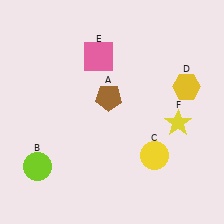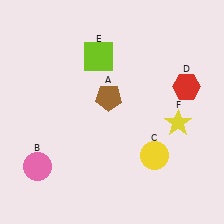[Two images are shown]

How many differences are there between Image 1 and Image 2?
There are 3 differences between the two images.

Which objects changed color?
B changed from lime to pink. D changed from yellow to red. E changed from pink to lime.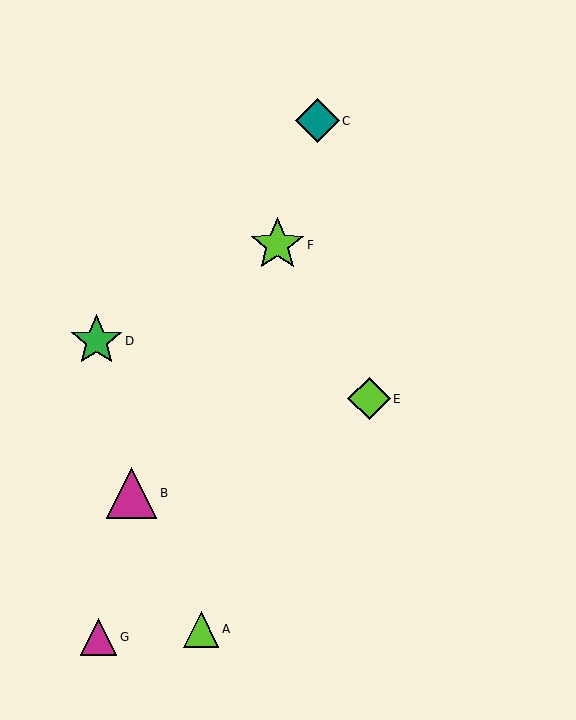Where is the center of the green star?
The center of the green star is at (96, 341).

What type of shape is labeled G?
Shape G is a magenta triangle.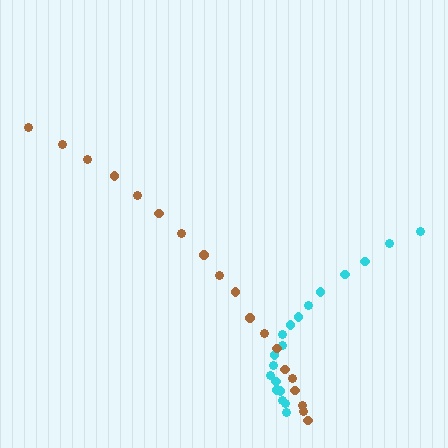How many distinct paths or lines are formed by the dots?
There are 2 distinct paths.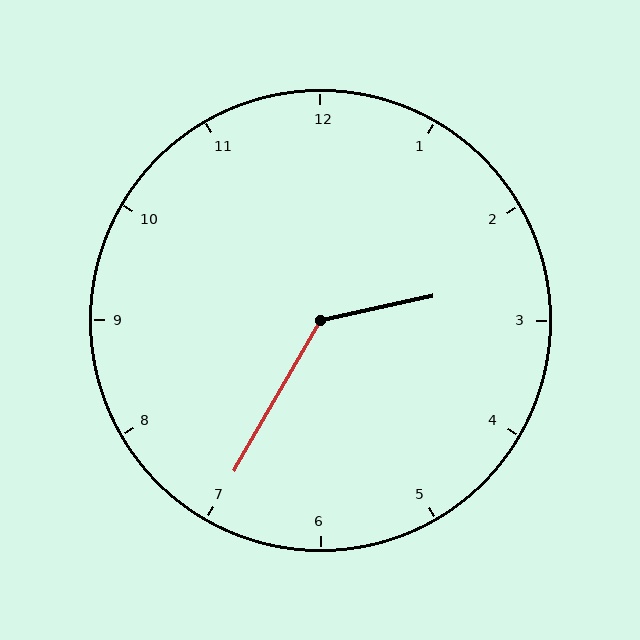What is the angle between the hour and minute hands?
Approximately 132 degrees.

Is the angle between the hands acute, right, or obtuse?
It is obtuse.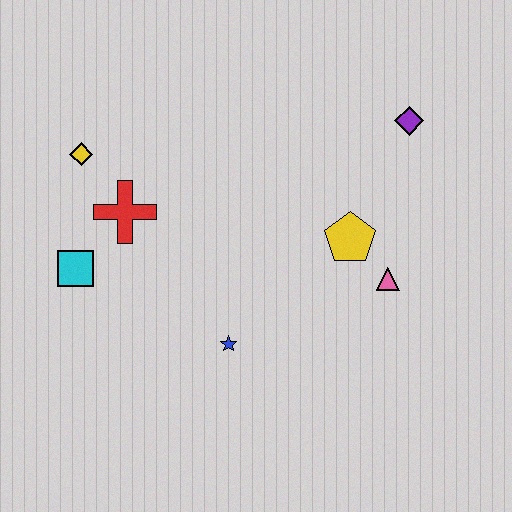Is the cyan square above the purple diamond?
No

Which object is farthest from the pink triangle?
The yellow diamond is farthest from the pink triangle.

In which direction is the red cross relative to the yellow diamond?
The red cross is below the yellow diamond.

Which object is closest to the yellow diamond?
The red cross is closest to the yellow diamond.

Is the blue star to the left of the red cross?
No